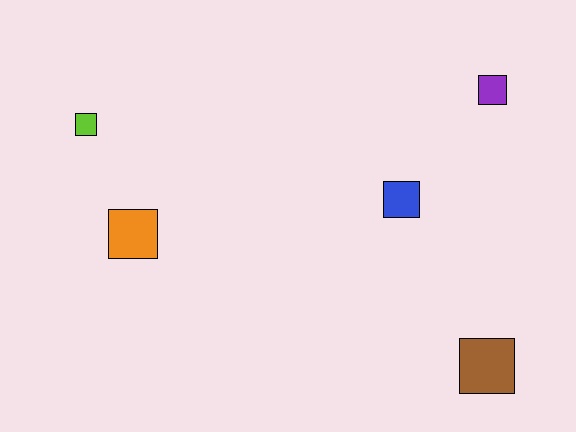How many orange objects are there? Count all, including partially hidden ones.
There is 1 orange object.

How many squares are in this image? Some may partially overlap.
There are 5 squares.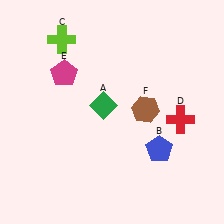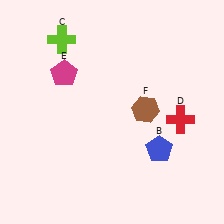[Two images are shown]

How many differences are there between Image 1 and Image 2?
There is 1 difference between the two images.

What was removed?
The green diamond (A) was removed in Image 2.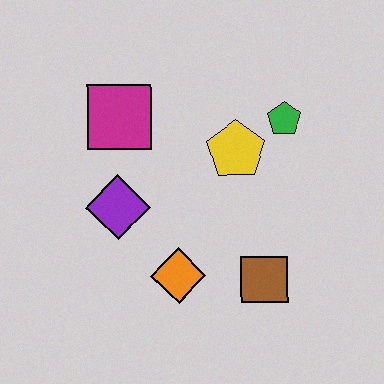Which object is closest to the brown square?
The orange diamond is closest to the brown square.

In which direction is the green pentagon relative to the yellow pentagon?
The green pentagon is to the right of the yellow pentagon.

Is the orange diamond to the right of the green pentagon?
No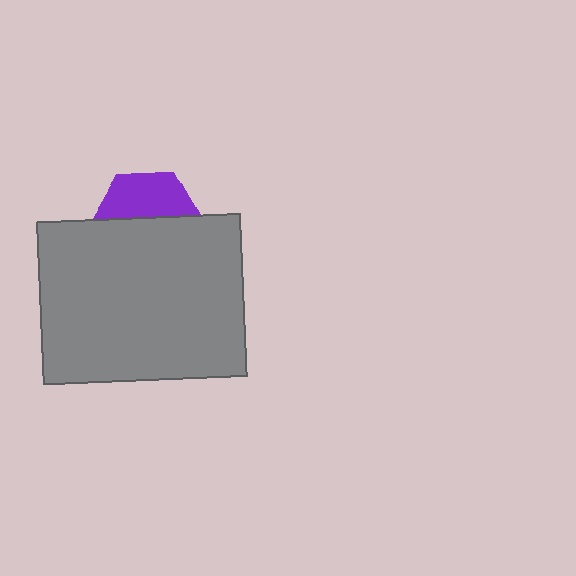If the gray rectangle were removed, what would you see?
You would see the complete purple hexagon.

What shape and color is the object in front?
The object in front is a gray rectangle.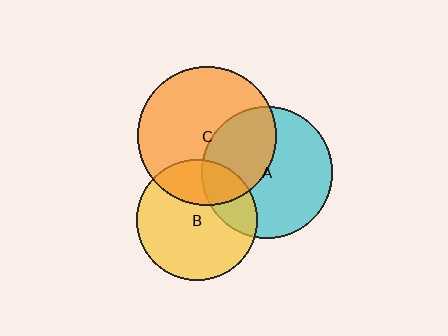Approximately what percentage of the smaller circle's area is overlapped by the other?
Approximately 25%.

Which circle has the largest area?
Circle C (orange).